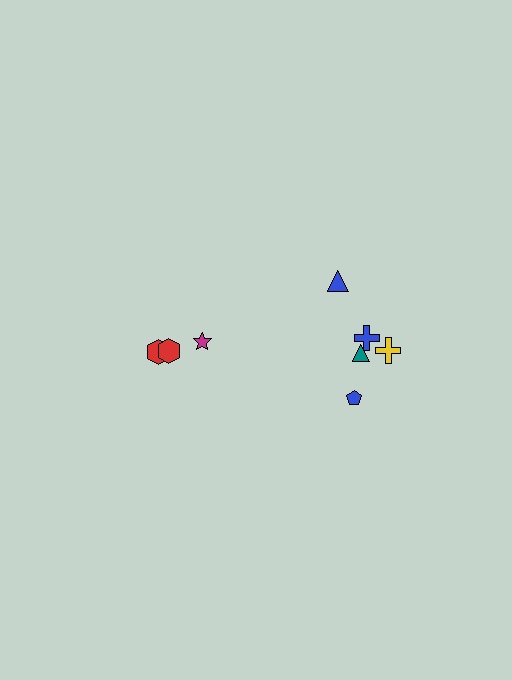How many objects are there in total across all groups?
There are 8 objects.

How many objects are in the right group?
There are 5 objects.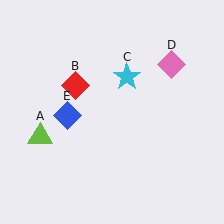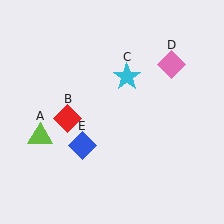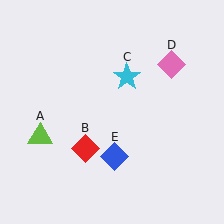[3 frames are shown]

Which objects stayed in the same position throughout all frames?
Lime triangle (object A) and cyan star (object C) and pink diamond (object D) remained stationary.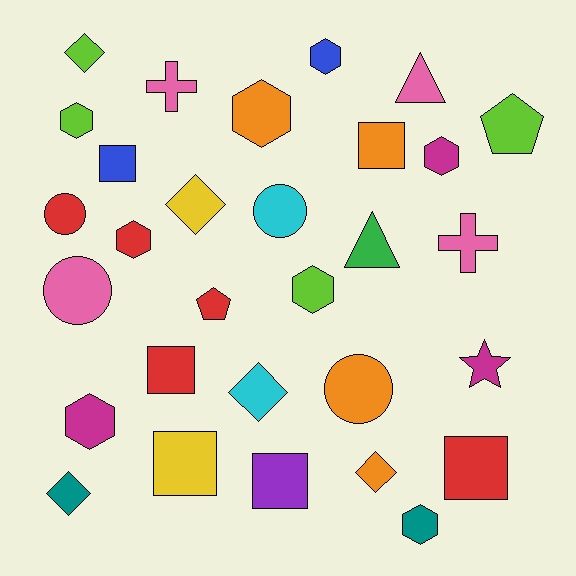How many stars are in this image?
There is 1 star.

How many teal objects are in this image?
There are 2 teal objects.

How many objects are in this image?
There are 30 objects.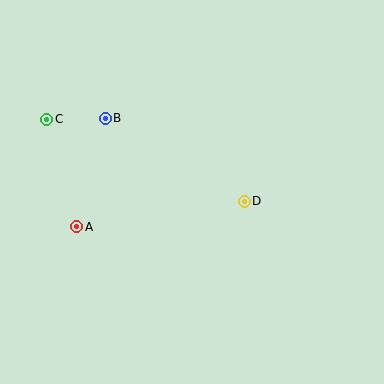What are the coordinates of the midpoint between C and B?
The midpoint between C and B is at (76, 119).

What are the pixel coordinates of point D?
Point D is at (244, 201).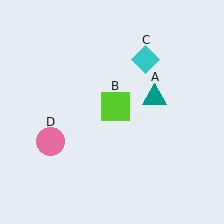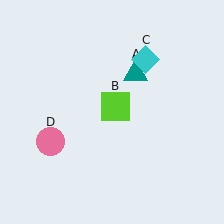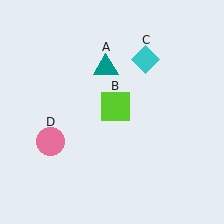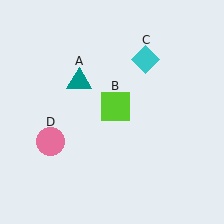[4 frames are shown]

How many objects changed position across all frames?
1 object changed position: teal triangle (object A).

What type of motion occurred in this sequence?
The teal triangle (object A) rotated counterclockwise around the center of the scene.